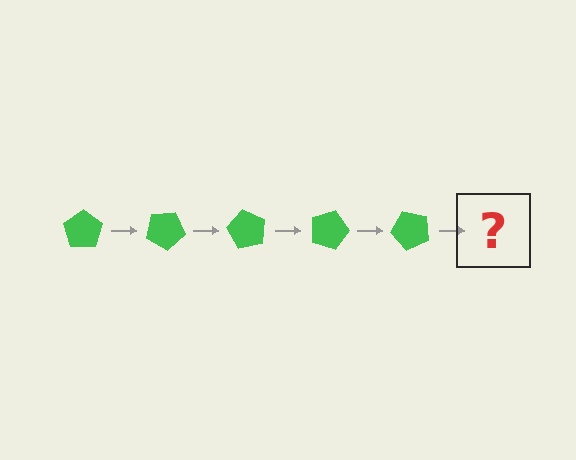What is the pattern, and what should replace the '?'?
The pattern is that the pentagon rotates 30 degrees each step. The '?' should be a green pentagon rotated 150 degrees.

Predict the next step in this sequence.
The next step is a green pentagon rotated 150 degrees.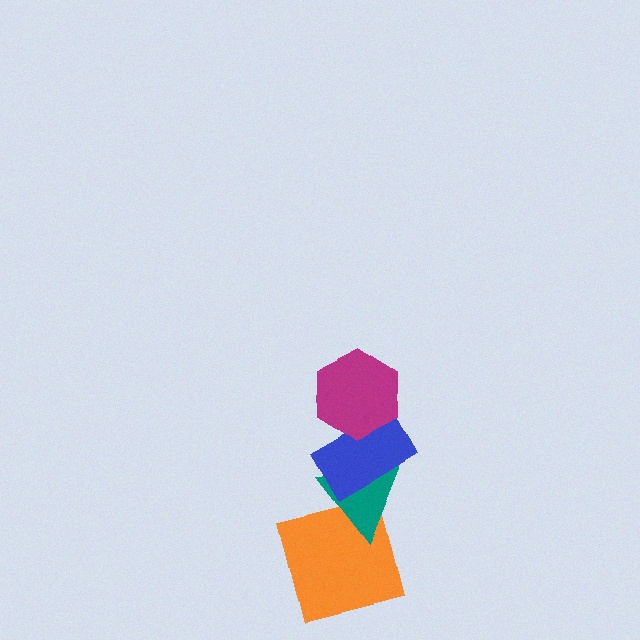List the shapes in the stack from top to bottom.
From top to bottom: the magenta hexagon, the blue rectangle, the teal triangle, the orange square.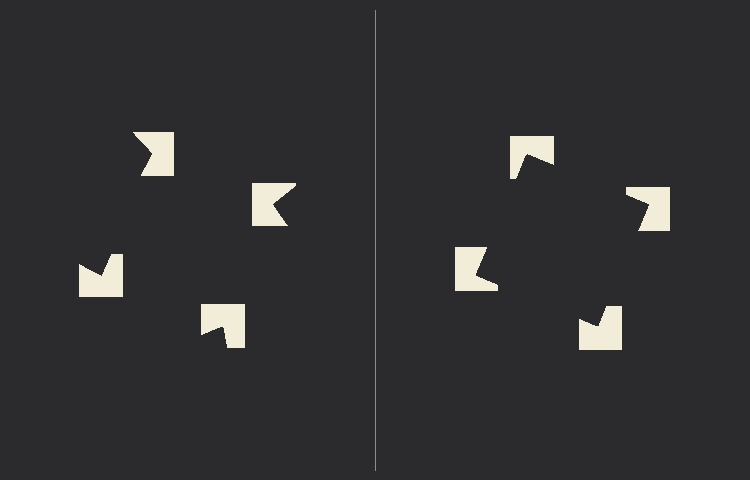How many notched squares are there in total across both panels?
8 — 4 on each side.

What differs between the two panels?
The notched squares are positioned identically on both sides; only the wedge orientations differ. On the right they align to a square; on the left they are misaligned.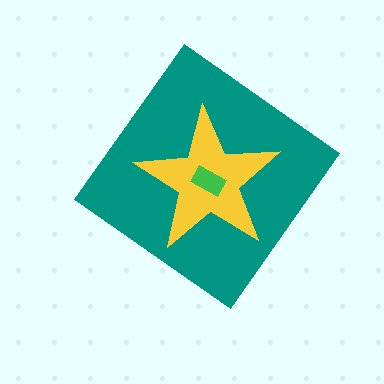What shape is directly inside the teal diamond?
The yellow star.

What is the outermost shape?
The teal diamond.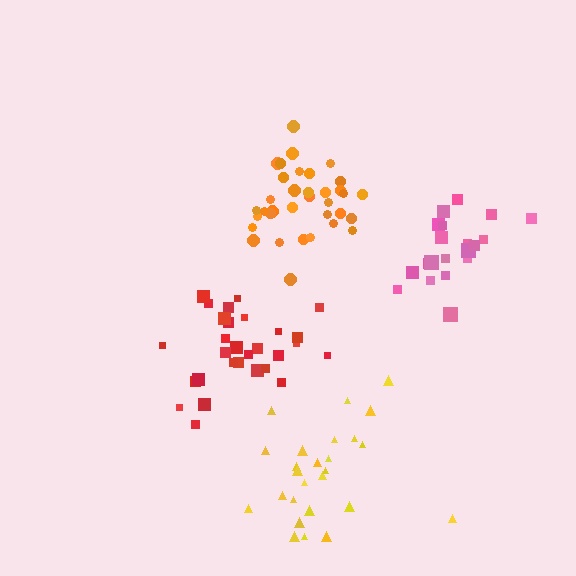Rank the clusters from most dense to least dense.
orange, pink, red, yellow.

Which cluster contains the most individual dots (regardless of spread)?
Orange (35).